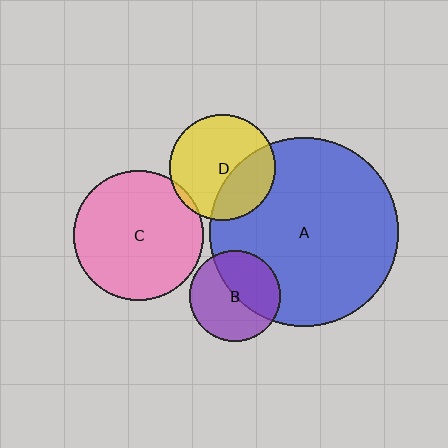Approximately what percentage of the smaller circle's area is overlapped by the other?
Approximately 45%.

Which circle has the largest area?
Circle A (blue).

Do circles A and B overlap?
Yes.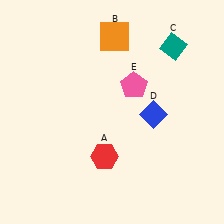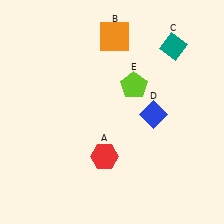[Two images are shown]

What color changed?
The pentagon (E) changed from pink in Image 1 to lime in Image 2.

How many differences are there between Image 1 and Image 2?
There is 1 difference between the two images.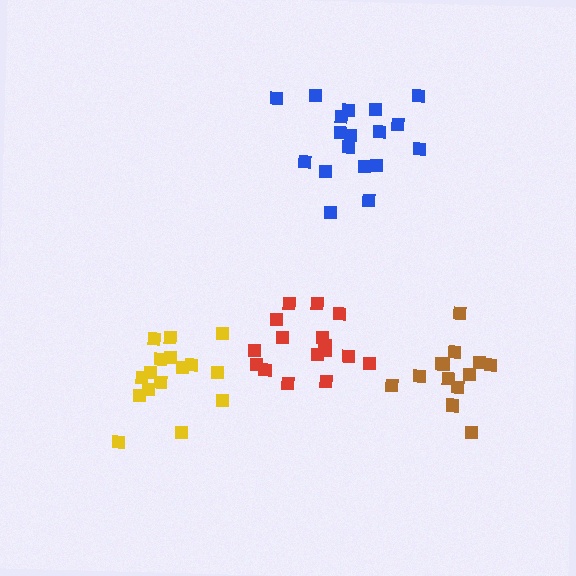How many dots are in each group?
Group 1: 14 dots, Group 2: 18 dots, Group 3: 16 dots, Group 4: 16 dots (64 total).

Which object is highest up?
The blue cluster is topmost.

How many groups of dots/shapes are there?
There are 4 groups.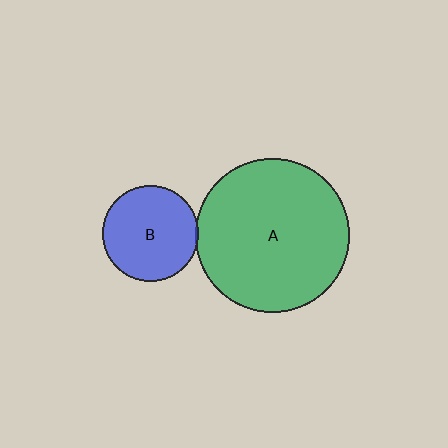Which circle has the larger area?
Circle A (green).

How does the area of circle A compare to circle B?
Approximately 2.6 times.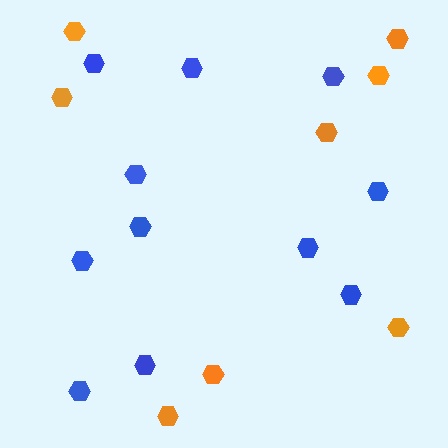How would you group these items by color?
There are 2 groups: one group of orange hexagons (8) and one group of blue hexagons (11).